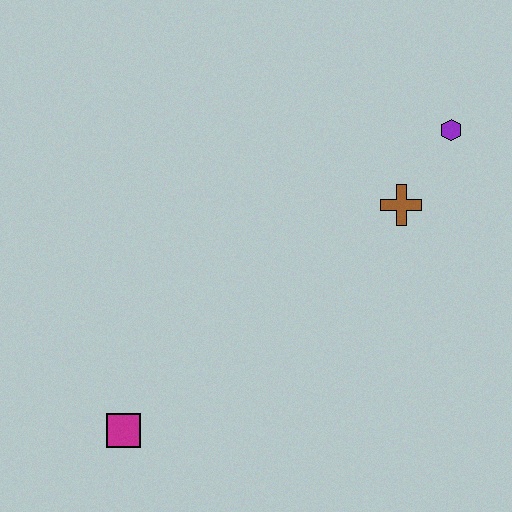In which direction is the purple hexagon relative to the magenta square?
The purple hexagon is to the right of the magenta square.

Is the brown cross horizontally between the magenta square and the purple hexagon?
Yes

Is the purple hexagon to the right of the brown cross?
Yes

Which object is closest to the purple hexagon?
The brown cross is closest to the purple hexagon.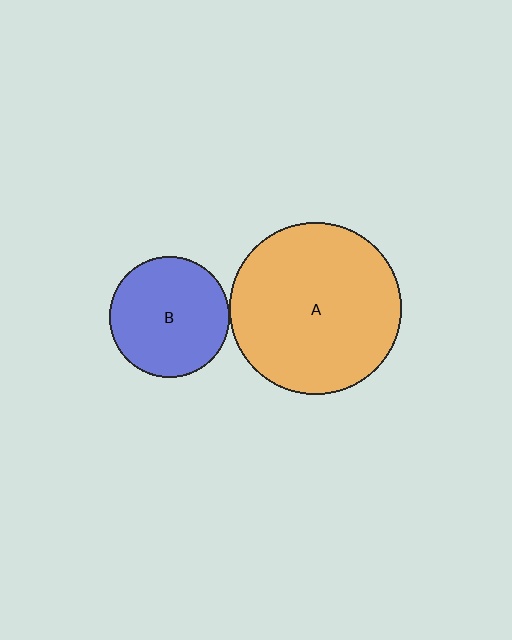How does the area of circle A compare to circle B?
Approximately 2.0 times.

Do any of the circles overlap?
No, none of the circles overlap.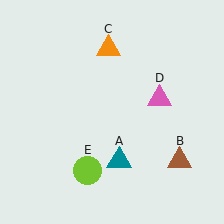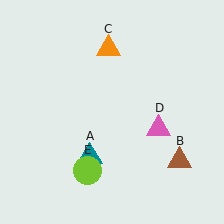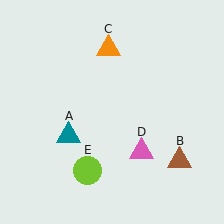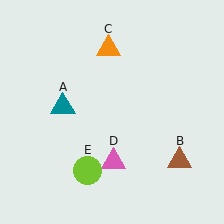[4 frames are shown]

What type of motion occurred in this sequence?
The teal triangle (object A), pink triangle (object D) rotated clockwise around the center of the scene.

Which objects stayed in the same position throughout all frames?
Brown triangle (object B) and orange triangle (object C) and lime circle (object E) remained stationary.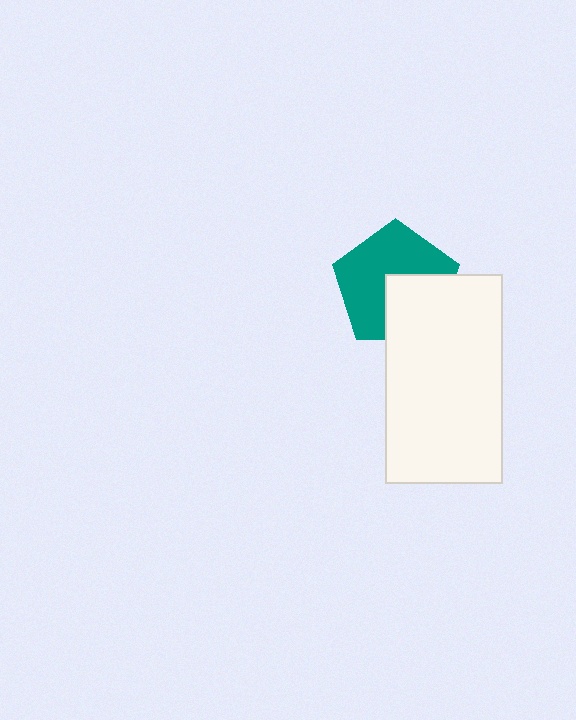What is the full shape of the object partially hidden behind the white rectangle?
The partially hidden object is a teal pentagon.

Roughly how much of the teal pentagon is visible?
About half of it is visible (roughly 63%).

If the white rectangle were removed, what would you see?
You would see the complete teal pentagon.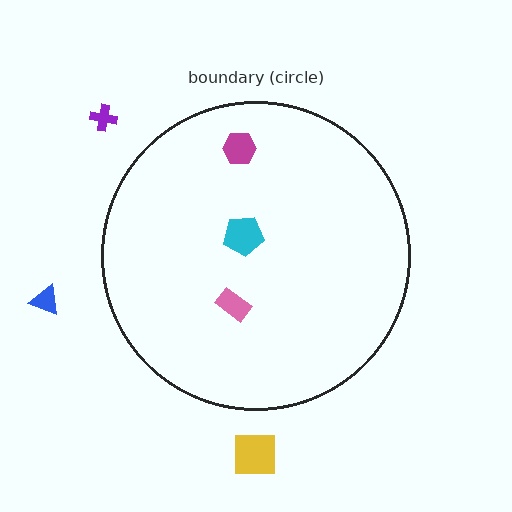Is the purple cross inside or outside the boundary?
Outside.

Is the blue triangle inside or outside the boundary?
Outside.